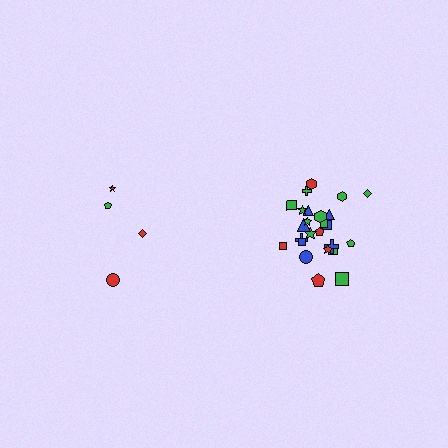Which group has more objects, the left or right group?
The right group.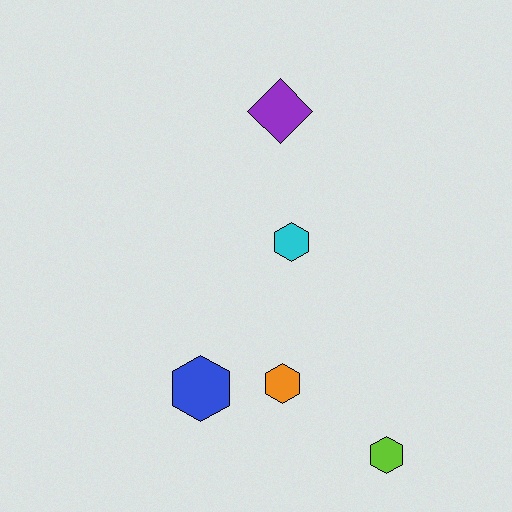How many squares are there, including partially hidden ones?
There are no squares.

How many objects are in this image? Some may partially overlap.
There are 5 objects.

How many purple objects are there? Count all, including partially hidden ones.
There is 1 purple object.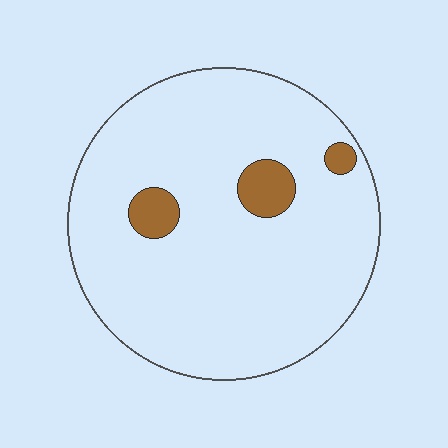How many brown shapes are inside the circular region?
3.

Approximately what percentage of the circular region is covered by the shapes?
Approximately 5%.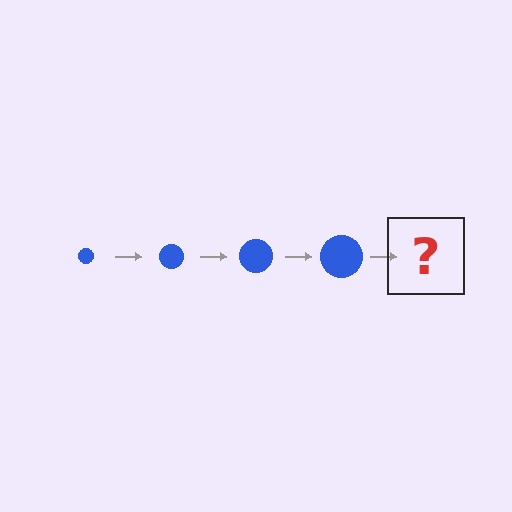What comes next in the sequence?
The next element should be a blue circle, larger than the previous one.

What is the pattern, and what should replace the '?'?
The pattern is that the circle gets progressively larger each step. The '?' should be a blue circle, larger than the previous one.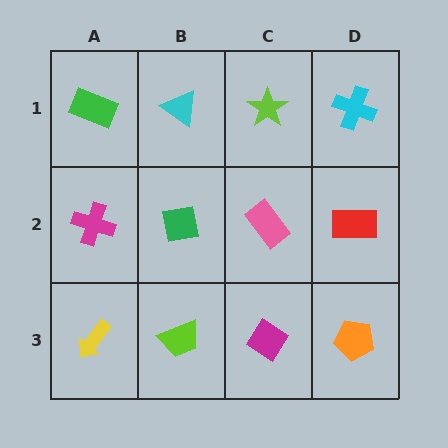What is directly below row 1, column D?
A red rectangle.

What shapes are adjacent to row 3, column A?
A magenta cross (row 2, column A), a lime trapezoid (row 3, column B).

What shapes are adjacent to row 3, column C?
A pink rectangle (row 2, column C), a lime trapezoid (row 3, column B), an orange pentagon (row 3, column D).